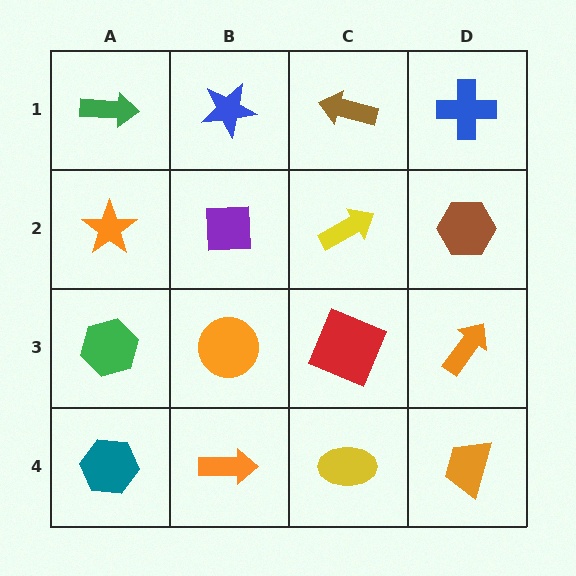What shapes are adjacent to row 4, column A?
A green hexagon (row 3, column A), an orange arrow (row 4, column B).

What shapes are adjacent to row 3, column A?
An orange star (row 2, column A), a teal hexagon (row 4, column A), an orange circle (row 3, column B).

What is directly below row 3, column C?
A yellow ellipse.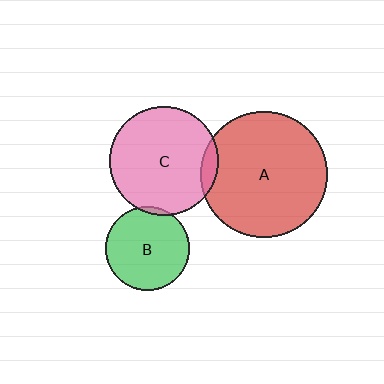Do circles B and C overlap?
Yes.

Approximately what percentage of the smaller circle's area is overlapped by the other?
Approximately 5%.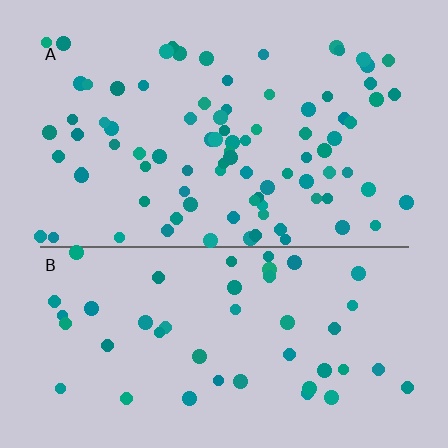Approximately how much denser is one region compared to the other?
Approximately 1.9× — region A over region B.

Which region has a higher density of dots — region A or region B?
A (the top).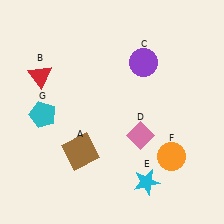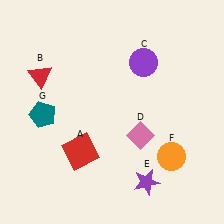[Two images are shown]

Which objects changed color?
A changed from brown to red. E changed from cyan to purple. G changed from cyan to teal.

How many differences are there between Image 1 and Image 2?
There are 3 differences between the two images.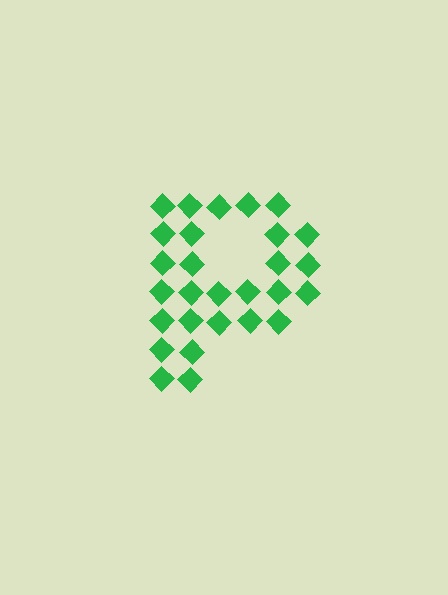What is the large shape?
The large shape is the letter P.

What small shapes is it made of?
It is made of small diamonds.